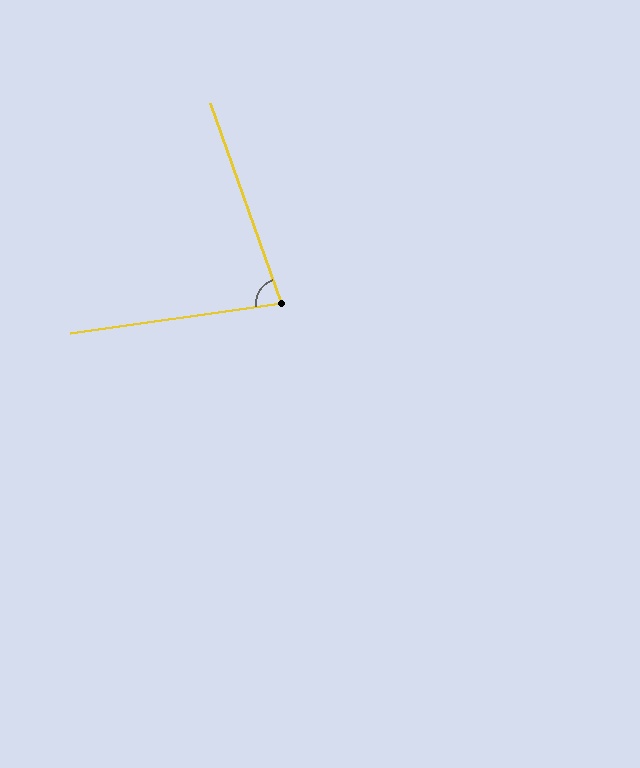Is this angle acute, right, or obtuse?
It is acute.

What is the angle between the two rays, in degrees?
Approximately 79 degrees.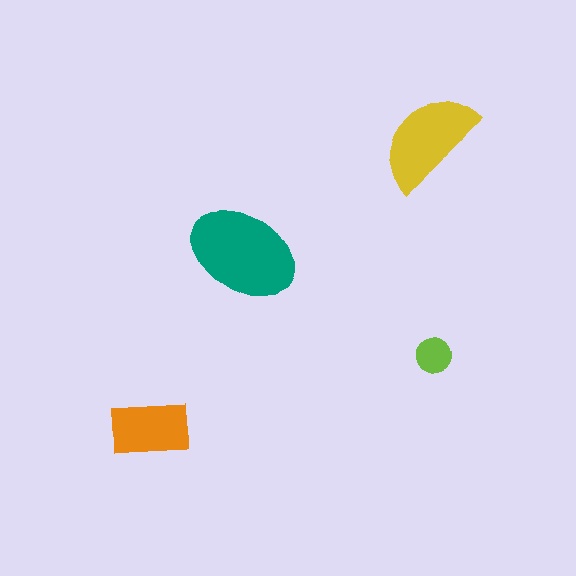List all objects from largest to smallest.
The teal ellipse, the yellow semicircle, the orange rectangle, the lime circle.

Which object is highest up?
The yellow semicircle is topmost.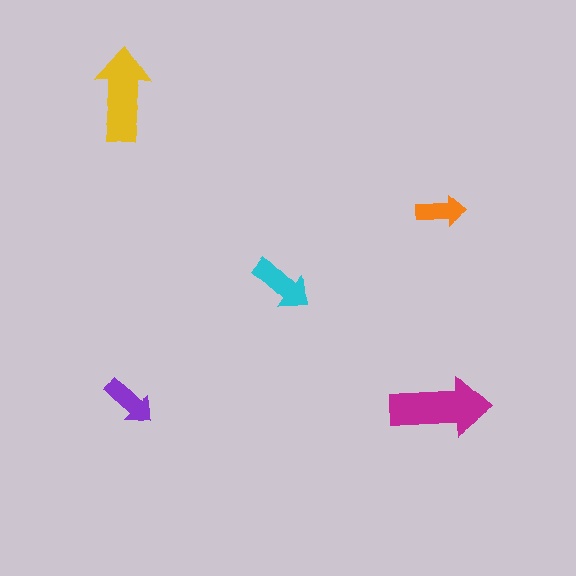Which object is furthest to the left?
The purple arrow is leftmost.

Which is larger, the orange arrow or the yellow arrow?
The yellow one.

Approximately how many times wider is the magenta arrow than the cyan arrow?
About 1.5 times wider.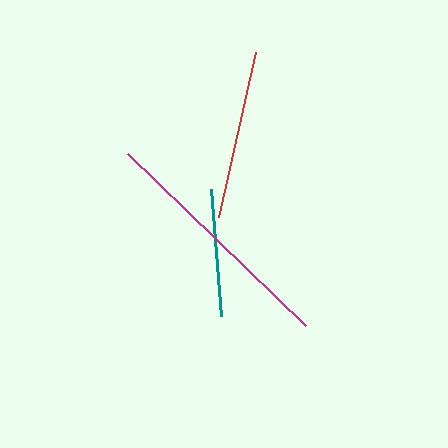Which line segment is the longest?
The magenta line is the longest at approximately 247 pixels.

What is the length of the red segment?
The red segment is approximately 169 pixels long.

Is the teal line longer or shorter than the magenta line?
The magenta line is longer than the teal line.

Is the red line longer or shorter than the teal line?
The red line is longer than the teal line.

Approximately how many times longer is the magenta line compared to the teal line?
The magenta line is approximately 2.0 times the length of the teal line.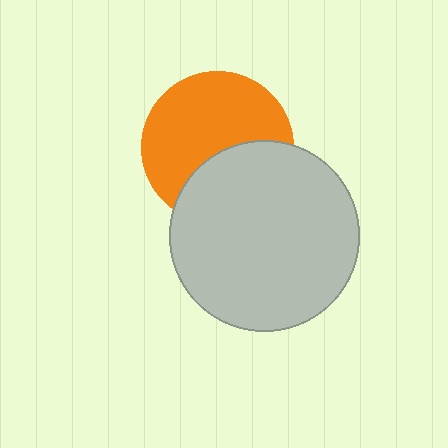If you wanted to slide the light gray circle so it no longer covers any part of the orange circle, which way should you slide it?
Slide it down — that is the most direct way to separate the two shapes.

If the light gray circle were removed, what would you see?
You would see the complete orange circle.